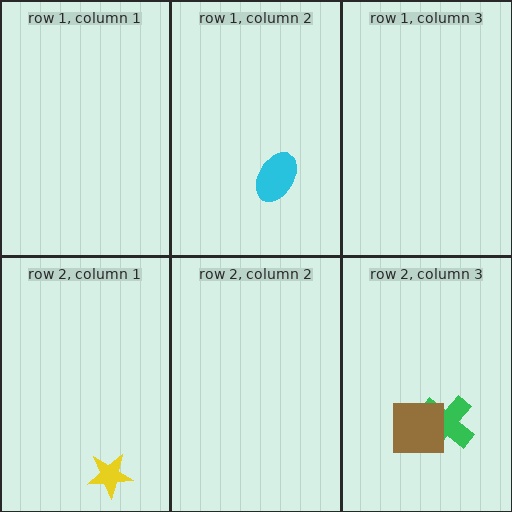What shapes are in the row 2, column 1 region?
The yellow star.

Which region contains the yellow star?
The row 2, column 1 region.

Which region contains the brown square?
The row 2, column 3 region.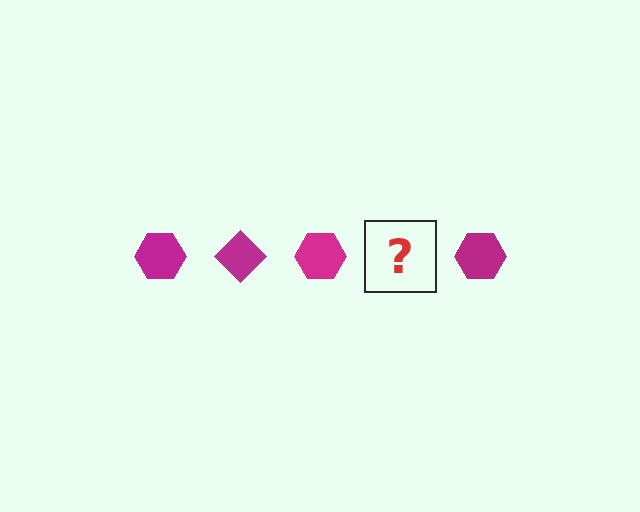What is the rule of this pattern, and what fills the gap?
The rule is that the pattern cycles through hexagon, diamond shapes in magenta. The gap should be filled with a magenta diamond.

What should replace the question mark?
The question mark should be replaced with a magenta diamond.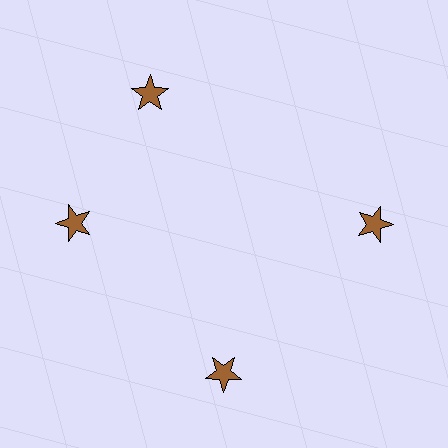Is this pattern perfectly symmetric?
No. The 4 brown stars are arranged in a ring, but one element near the 12 o'clock position is rotated out of alignment along the ring, breaking the 4-fold rotational symmetry.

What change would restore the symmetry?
The symmetry would be restored by rotating it back into even spacing with its neighbors so that all 4 stars sit at equal angles and equal distance from the center.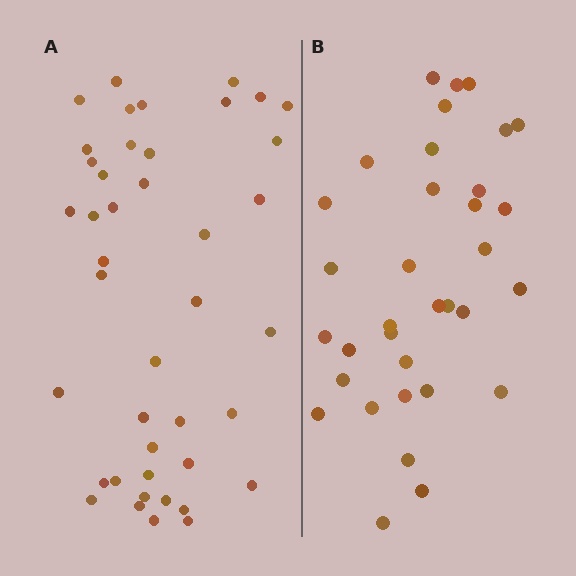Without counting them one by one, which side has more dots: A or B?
Region A (the left region) has more dots.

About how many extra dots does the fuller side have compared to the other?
Region A has roughly 8 or so more dots than region B.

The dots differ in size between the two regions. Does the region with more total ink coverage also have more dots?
No. Region B has more total ink coverage because its dots are larger, but region A actually contains more individual dots. Total area can be misleading — the number of items is what matters here.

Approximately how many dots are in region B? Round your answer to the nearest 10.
About 30 dots. (The exact count is 34, which rounds to 30.)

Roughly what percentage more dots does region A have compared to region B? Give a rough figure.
About 25% more.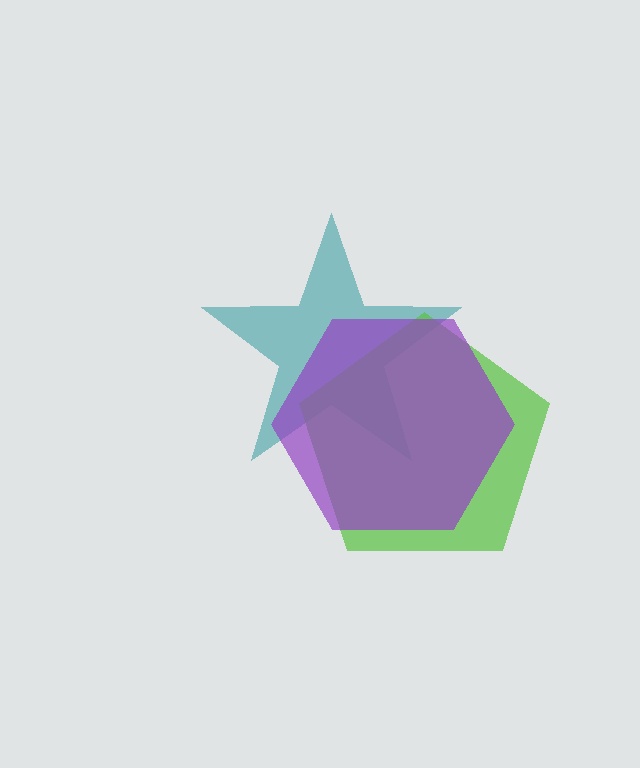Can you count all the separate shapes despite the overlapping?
Yes, there are 3 separate shapes.